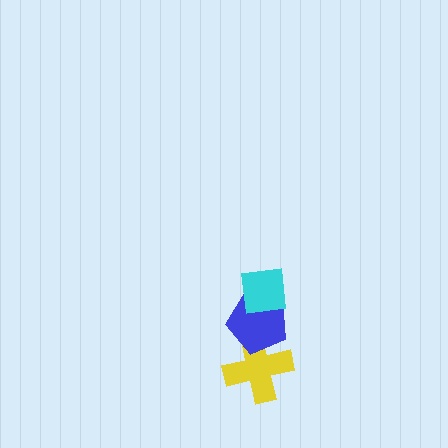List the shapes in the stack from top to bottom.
From top to bottom: the cyan square, the blue pentagon, the yellow cross.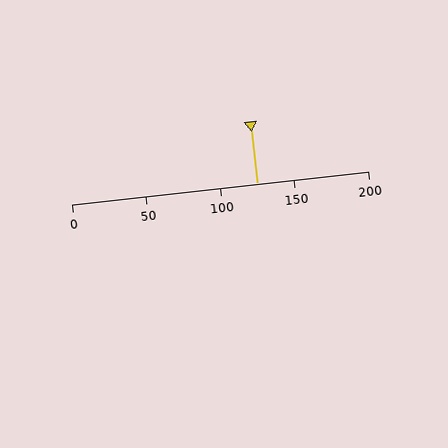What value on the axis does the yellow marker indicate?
The marker indicates approximately 125.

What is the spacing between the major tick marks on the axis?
The major ticks are spaced 50 apart.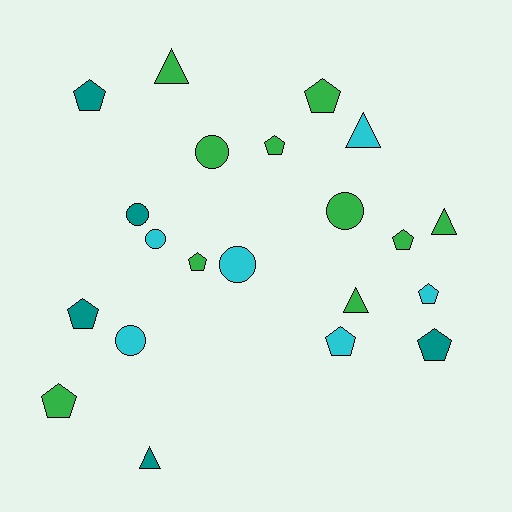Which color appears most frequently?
Green, with 10 objects.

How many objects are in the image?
There are 21 objects.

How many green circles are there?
There are 2 green circles.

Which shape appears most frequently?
Pentagon, with 10 objects.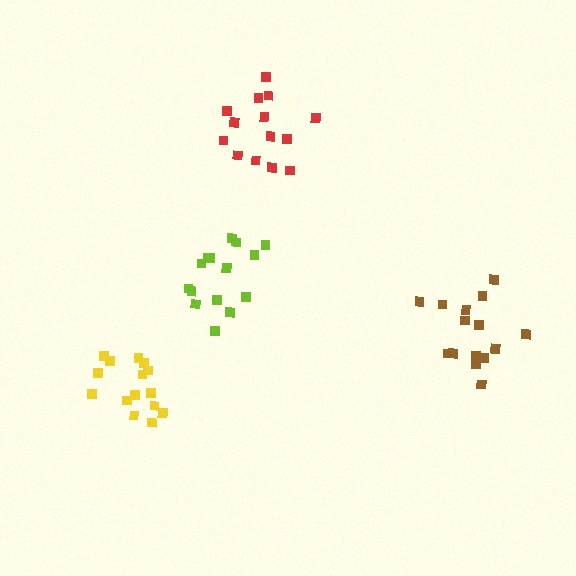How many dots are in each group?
Group 1: 15 dots, Group 2: 14 dots, Group 3: 15 dots, Group 4: 15 dots (59 total).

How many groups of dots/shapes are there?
There are 4 groups.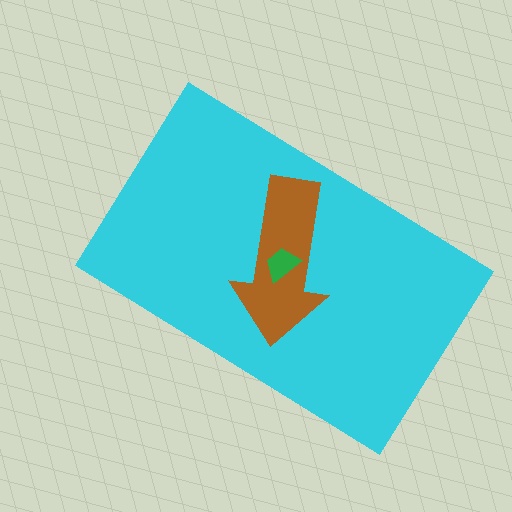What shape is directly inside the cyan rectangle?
The brown arrow.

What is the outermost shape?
The cyan rectangle.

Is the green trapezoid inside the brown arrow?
Yes.